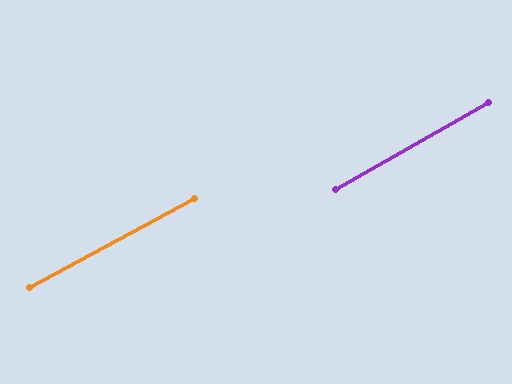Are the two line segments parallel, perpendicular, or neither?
Parallel — their directions differ by only 1.3°.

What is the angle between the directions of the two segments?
Approximately 1 degree.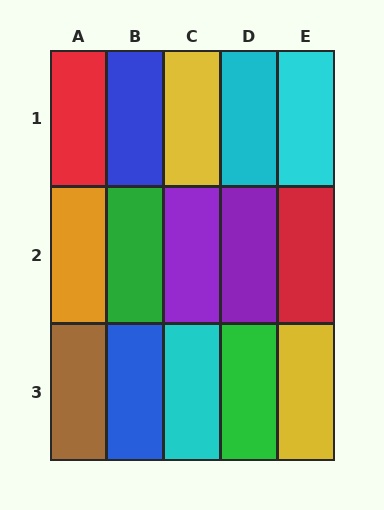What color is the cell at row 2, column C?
Purple.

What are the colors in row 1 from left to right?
Red, blue, yellow, cyan, cyan.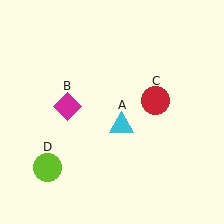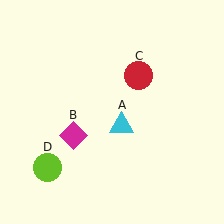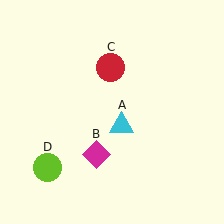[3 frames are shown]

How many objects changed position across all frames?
2 objects changed position: magenta diamond (object B), red circle (object C).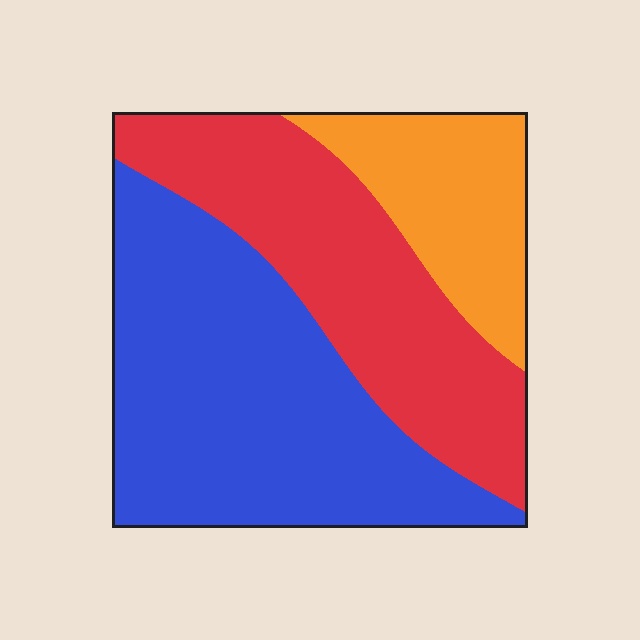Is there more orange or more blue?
Blue.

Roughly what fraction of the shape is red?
Red takes up between a quarter and a half of the shape.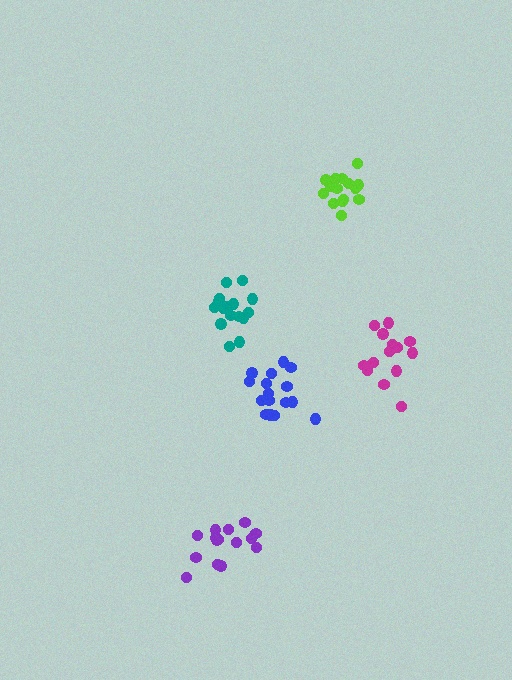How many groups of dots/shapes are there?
There are 5 groups.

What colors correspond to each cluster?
The clusters are colored: blue, magenta, lime, purple, teal.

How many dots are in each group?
Group 1: 16 dots, Group 2: 14 dots, Group 3: 17 dots, Group 4: 15 dots, Group 5: 16 dots (78 total).